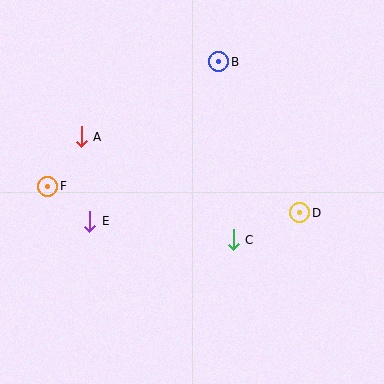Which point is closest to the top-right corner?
Point B is closest to the top-right corner.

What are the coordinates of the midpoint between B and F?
The midpoint between B and F is at (134, 124).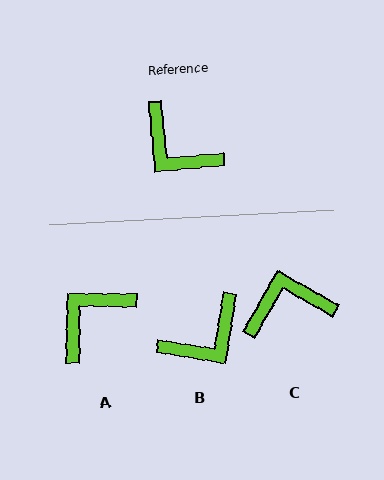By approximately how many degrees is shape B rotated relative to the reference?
Approximately 76 degrees counter-clockwise.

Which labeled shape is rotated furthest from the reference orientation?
C, about 125 degrees away.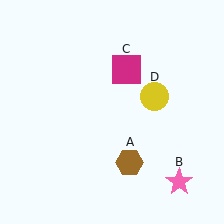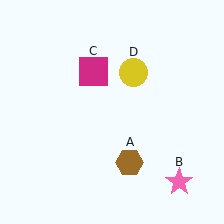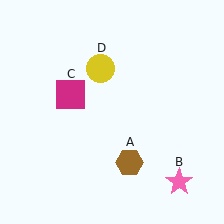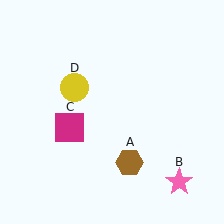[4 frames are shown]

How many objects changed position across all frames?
2 objects changed position: magenta square (object C), yellow circle (object D).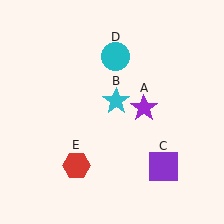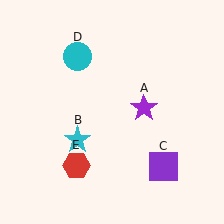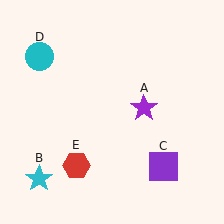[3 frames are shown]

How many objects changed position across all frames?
2 objects changed position: cyan star (object B), cyan circle (object D).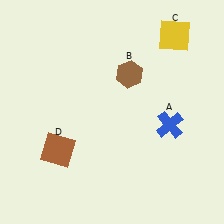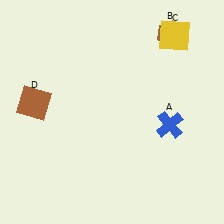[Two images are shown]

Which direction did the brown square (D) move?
The brown square (D) moved up.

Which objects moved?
The objects that moved are: the brown hexagon (B), the brown square (D).